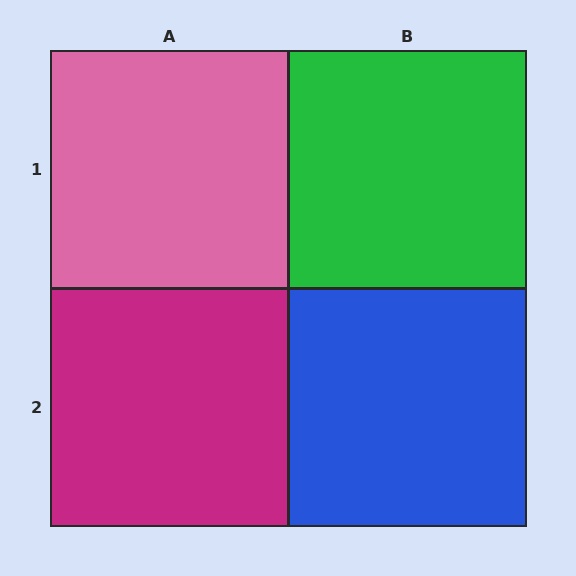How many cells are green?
1 cell is green.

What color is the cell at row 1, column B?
Green.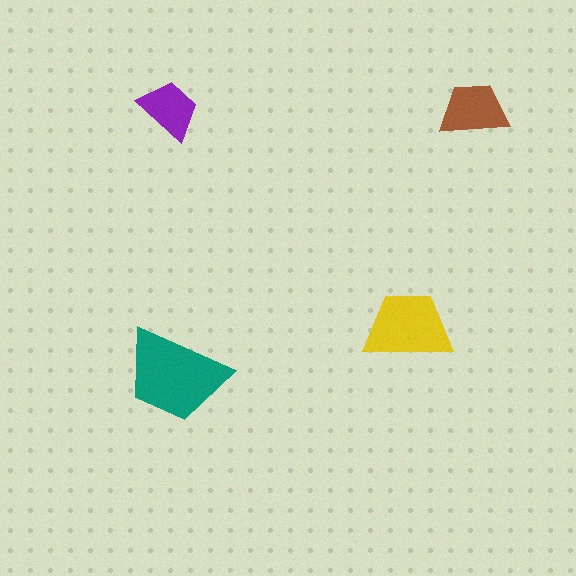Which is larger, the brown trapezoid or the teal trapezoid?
The teal one.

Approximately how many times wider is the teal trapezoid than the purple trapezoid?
About 1.5 times wider.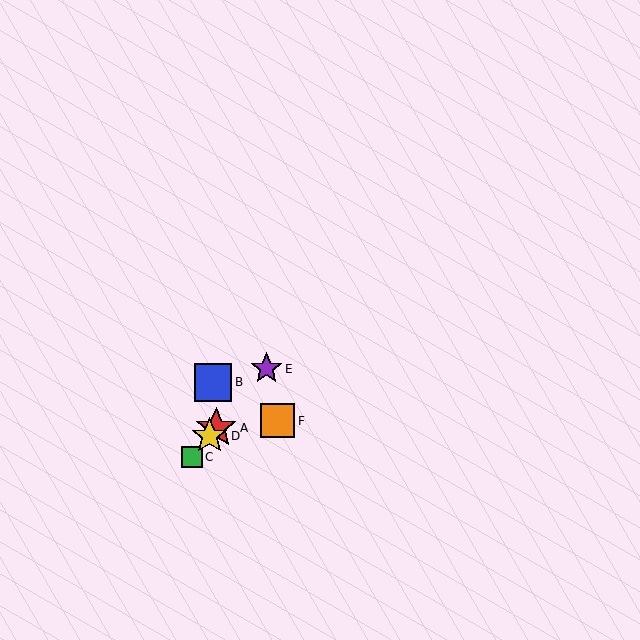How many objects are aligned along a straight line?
4 objects (A, C, D, E) are aligned along a straight line.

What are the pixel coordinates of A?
Object A is at (216, 428).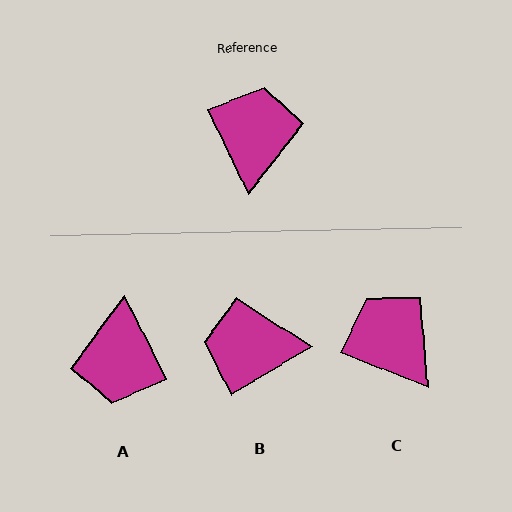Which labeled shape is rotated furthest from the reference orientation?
A, about 178 degrees away.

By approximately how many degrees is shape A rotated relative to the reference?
Approximately 178 degrees clockwise.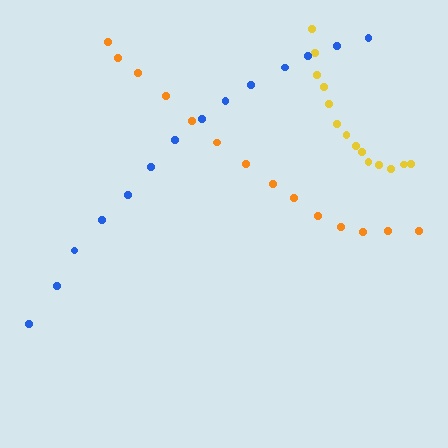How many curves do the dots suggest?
There are 3 distinct paths.